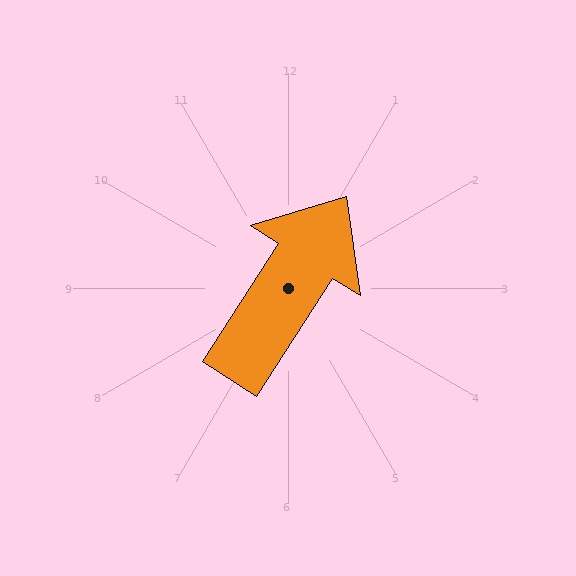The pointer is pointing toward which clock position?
Roughly 1 o'clock.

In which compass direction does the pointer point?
Northeast.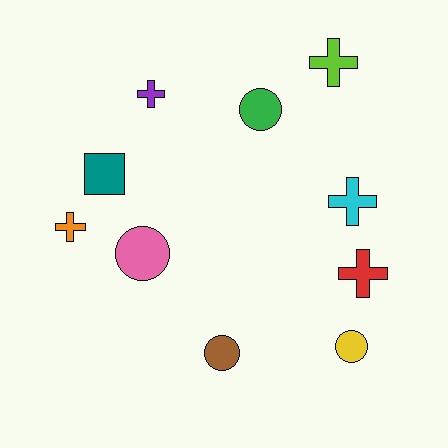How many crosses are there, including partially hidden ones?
There are 5 crosses.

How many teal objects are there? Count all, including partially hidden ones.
There is 1 teal object.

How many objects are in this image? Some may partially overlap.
There are 10 objects.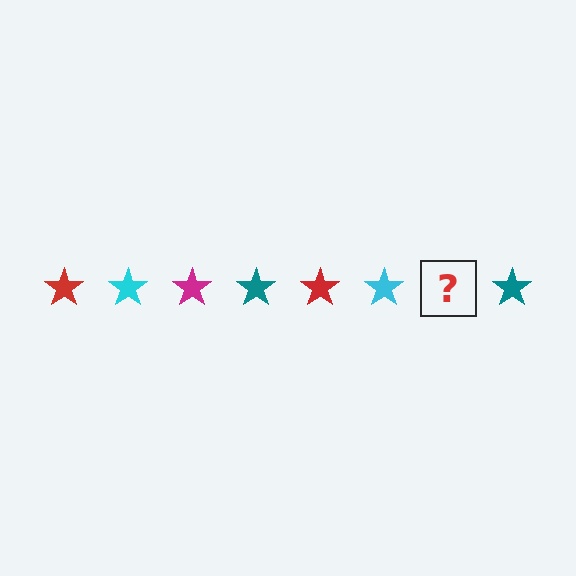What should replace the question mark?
The question mark should be replaced with a magenta star.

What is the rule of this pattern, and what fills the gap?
The rule is that the pattern cycles through red, cyan, magenta, teal stars. The gap should be filled with a magenta star.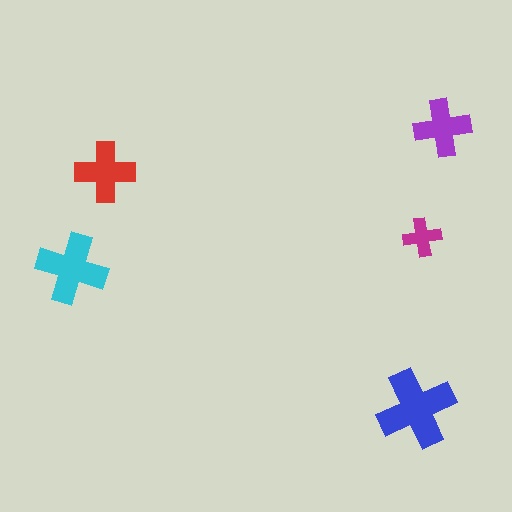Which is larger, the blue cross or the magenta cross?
The blue one.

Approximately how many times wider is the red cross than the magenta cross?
About 1.5 times wider.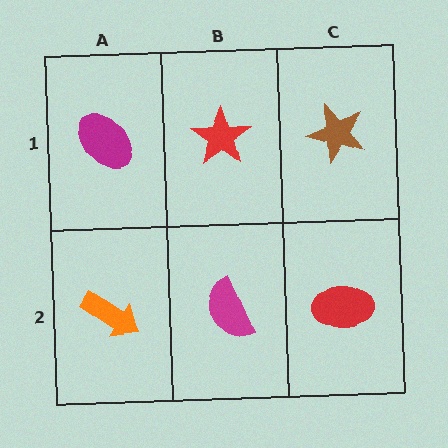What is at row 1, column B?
A red star.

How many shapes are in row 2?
3 shapes.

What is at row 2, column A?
An orange arrow.